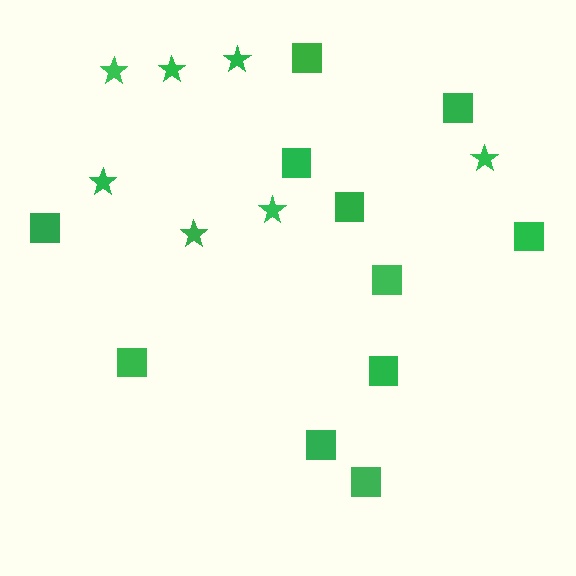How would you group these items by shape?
There are 2 groups: one group of squares (11) and one group of stars (7).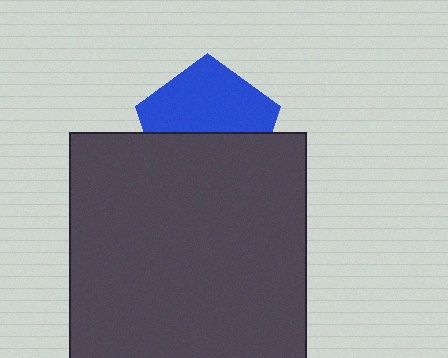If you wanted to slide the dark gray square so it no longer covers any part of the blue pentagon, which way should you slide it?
Slide it down — that is the most direct way to separate the two shapes.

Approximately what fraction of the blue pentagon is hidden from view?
Roughly 47% of the blue pentagon is hidden behind the dark gray square.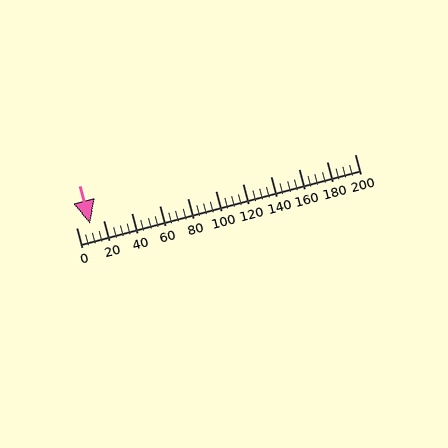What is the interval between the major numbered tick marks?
The major tick marks are spaced 20 units apart.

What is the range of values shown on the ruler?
The ruler shows values from 0 to 200.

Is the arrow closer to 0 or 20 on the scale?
The arrow is closer to 20.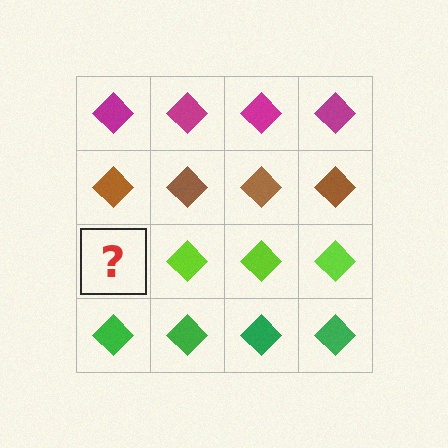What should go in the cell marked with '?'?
The missing cell should contain a lime diamond.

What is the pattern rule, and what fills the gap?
The rule is that each row has a consistent color. The gap should be filled with a lime diamond.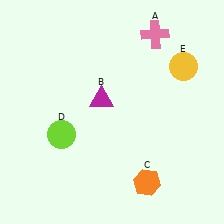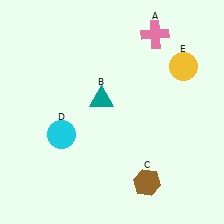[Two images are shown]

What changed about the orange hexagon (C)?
In Image 1, C is orange. In Image 2, it changed to brown.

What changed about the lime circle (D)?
In Image 1, D is lime. In Image 2, it changed to cyan.